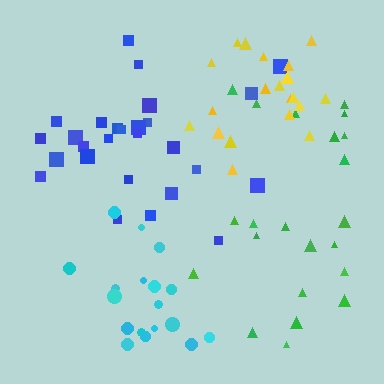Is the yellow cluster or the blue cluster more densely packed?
Yellow.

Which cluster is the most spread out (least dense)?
Green.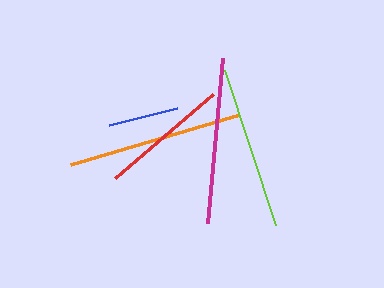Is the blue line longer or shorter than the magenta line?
The magenta line is longer than the blue line.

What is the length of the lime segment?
The lime segment is approximately 163 pixels long.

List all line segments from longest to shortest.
From longest to shortest: orange, magenta, lime, red, blue.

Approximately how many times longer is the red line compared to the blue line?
The red line is approximately 1.8 times the length of the blue line.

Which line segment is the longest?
The orange line is the longest at approximately 176 pixels.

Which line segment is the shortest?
The blue line is the shortest at approximately 71 pixels.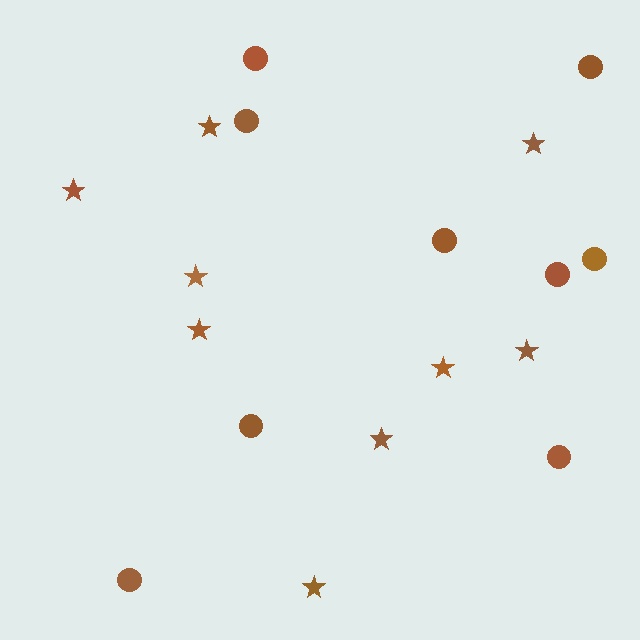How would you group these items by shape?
There are 2 groups: one group of circles (9) and one group of stars (9).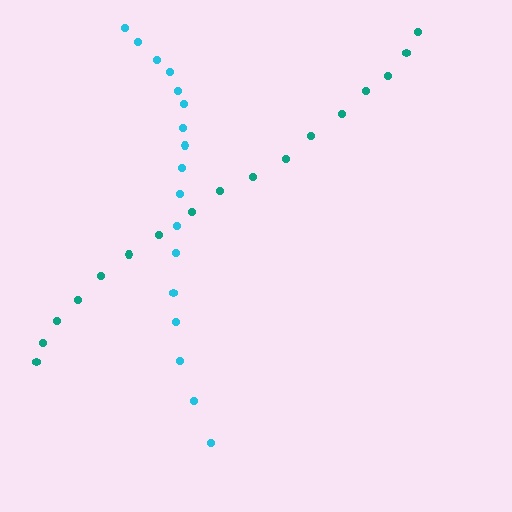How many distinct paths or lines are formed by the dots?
There are 2 distinct paths.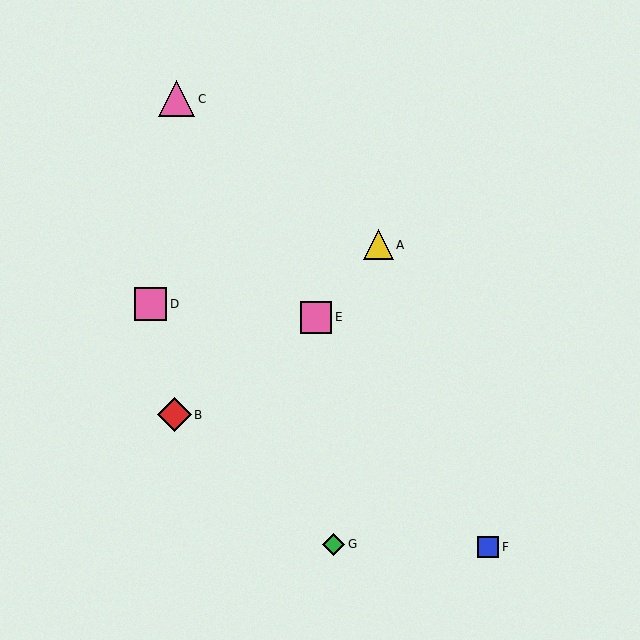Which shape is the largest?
The pink triangle (labeled C) is the largest.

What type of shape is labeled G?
Shape G is a green diamond.